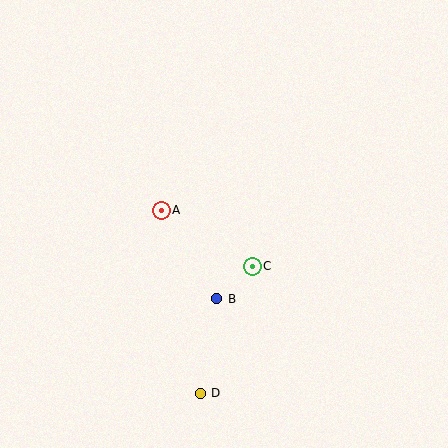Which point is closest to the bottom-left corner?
Point D is closest to the bottom-left corner.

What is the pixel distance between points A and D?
The distance between A and D is 187 pixels.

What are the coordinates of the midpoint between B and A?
The midpoint between B and A is at (189, 255).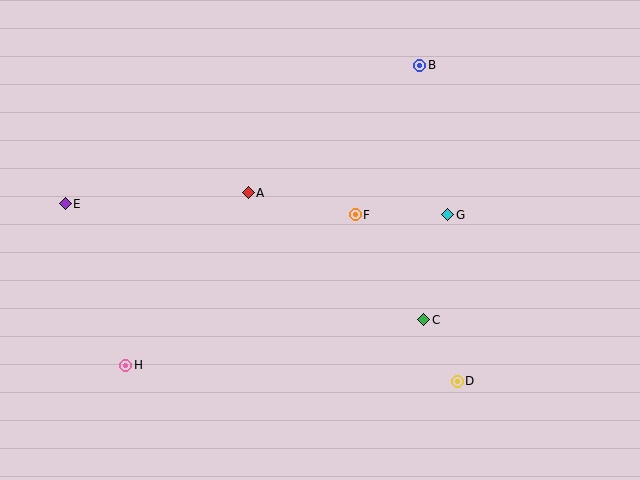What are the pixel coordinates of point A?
Point A is at (248, 193).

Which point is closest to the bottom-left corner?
Point H is closest to the bottom-left corner.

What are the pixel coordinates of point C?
Point C is at (424, 320).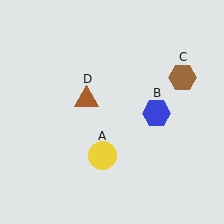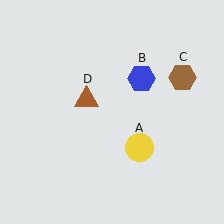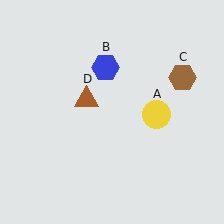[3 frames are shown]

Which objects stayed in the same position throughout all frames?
Brown hexagon (object C) and brown triangle (object D) remained stationary.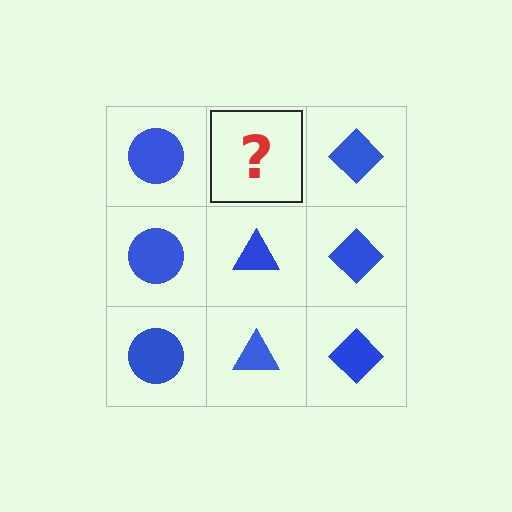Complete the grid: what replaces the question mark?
The question mark should be replaced with a blue triangle.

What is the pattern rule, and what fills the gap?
The rule is that each column has a consistent shape. The gap should be filled with a blue triangle.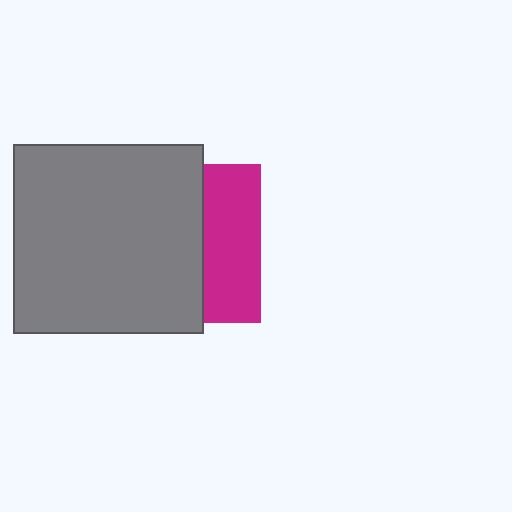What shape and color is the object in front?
The object in front is a gray square.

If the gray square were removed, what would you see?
You would see the complete magenta square.